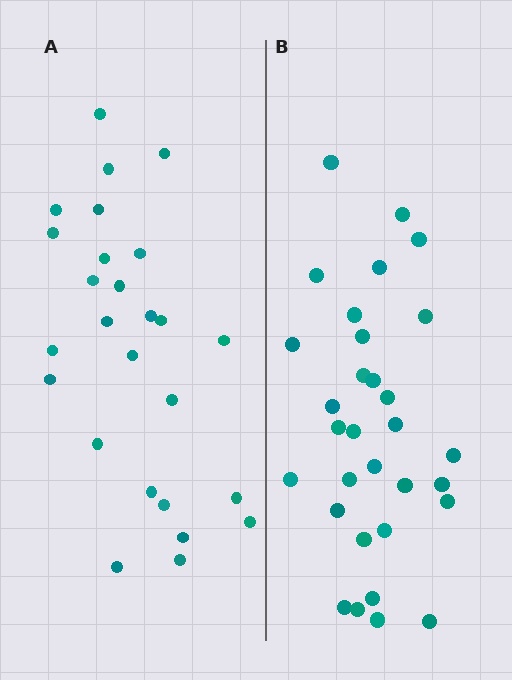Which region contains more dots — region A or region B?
Region B (the right region) has more dots.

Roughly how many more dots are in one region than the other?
Region B has about 5 more dots than region A.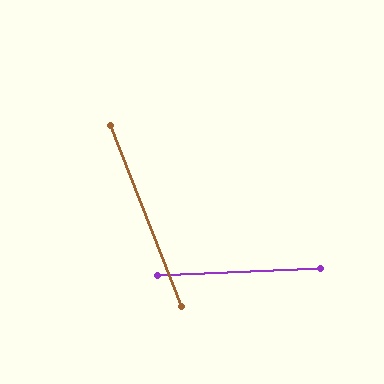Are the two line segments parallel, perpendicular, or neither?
Neither parallel nor perpendicular — they differ by about 71°.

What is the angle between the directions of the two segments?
Approximately 71 degrees.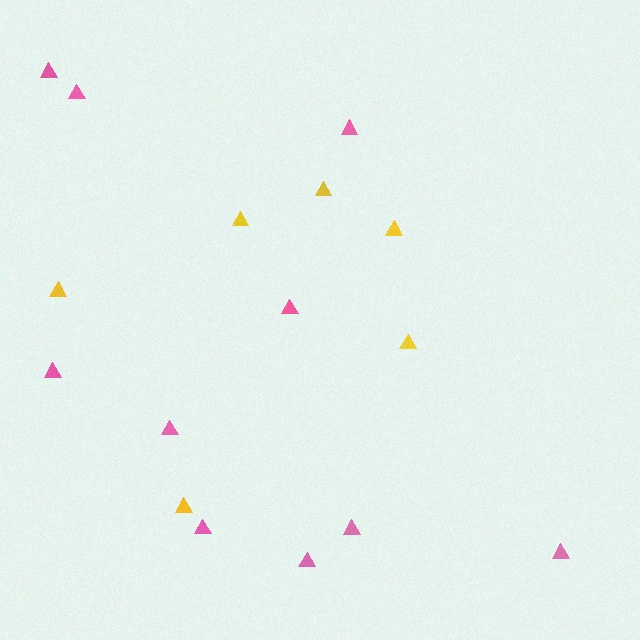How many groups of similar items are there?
There are 2 groups: one group of pink triangles (10) and one group of yellow triangles (6).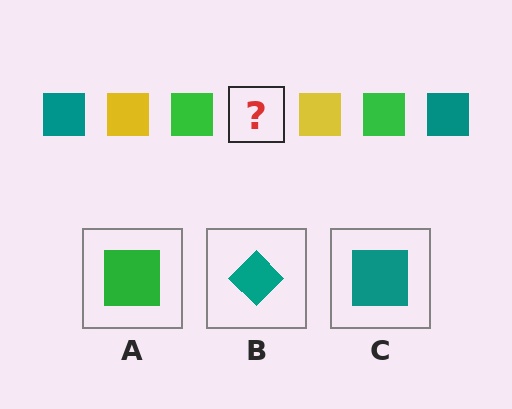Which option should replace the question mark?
Option C.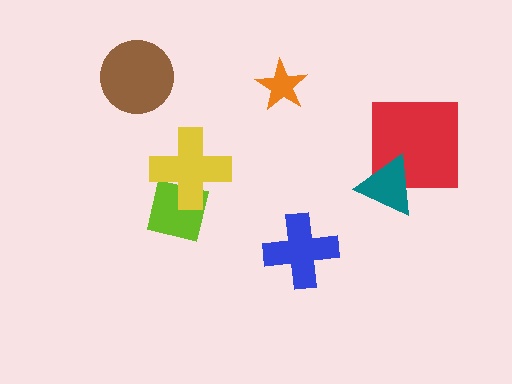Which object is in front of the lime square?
The yellow cross is in front of the lime square.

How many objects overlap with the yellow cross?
1 object overlaps with the yellow cross.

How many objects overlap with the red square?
1 object overlaps with the red square.